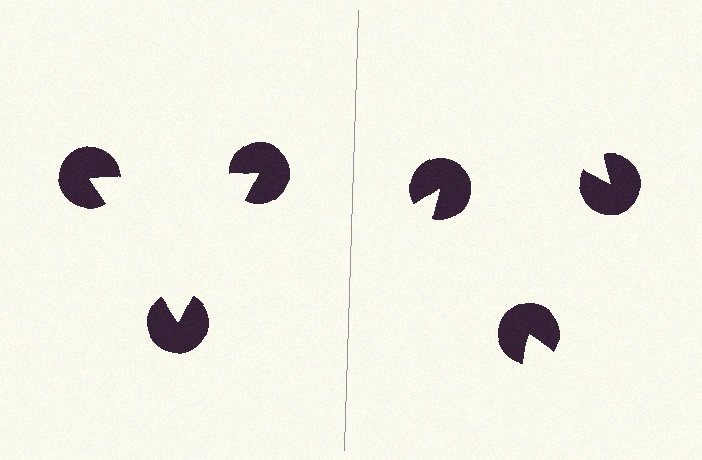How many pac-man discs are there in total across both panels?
6 — 3 on each side.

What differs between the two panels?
The pac-man discs are positioned identically on both sides; only the wedge orientations differ. On the left they align to a triangle; on the right they are misaligned.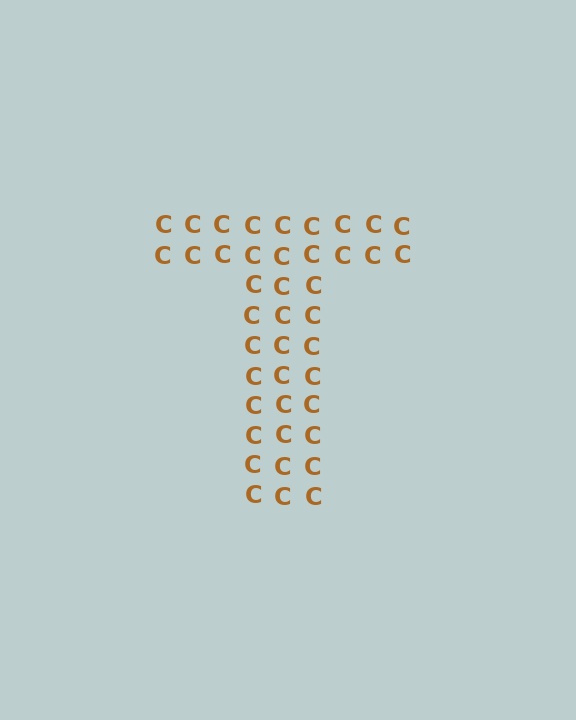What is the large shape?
The large shape is the letter T.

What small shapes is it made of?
It is made of small letter C's.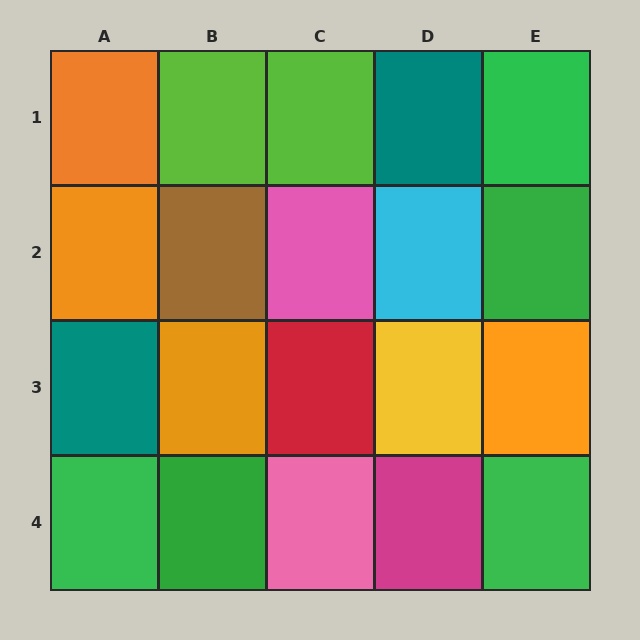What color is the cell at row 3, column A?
Teal.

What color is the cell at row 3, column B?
Orange.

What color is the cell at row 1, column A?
Orange.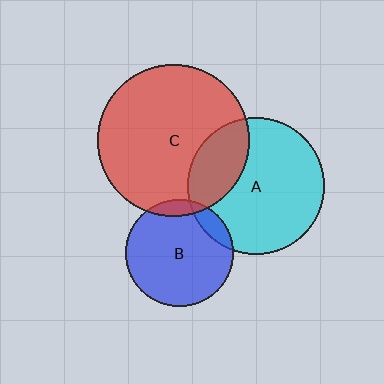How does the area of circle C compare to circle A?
Approximately 1.2 times.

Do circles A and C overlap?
Yes.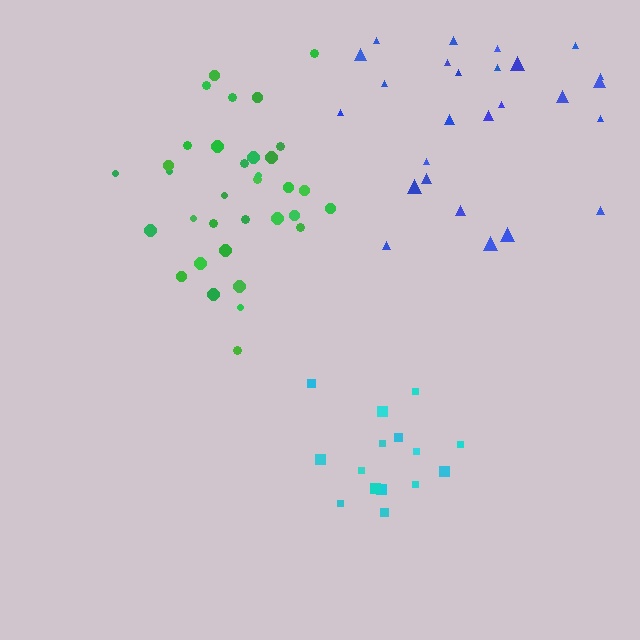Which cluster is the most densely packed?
Green.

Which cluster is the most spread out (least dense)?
Blue.